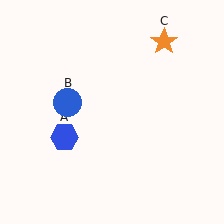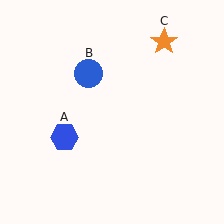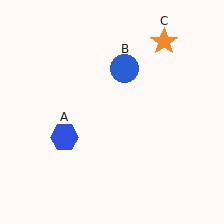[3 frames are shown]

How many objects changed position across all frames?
1 object changed position: blue circle (object B).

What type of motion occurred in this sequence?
The blue circle (object B) rotated clockwise around the center of the scene.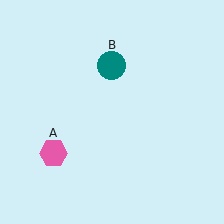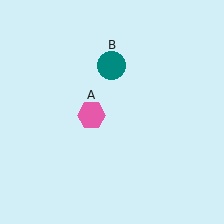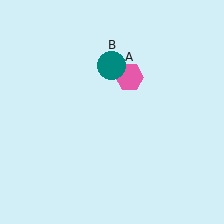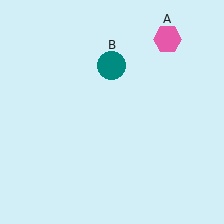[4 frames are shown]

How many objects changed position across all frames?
1 object changed position: pink hexagon (object A).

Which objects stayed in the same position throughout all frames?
Teal circle (object B) remained stationary.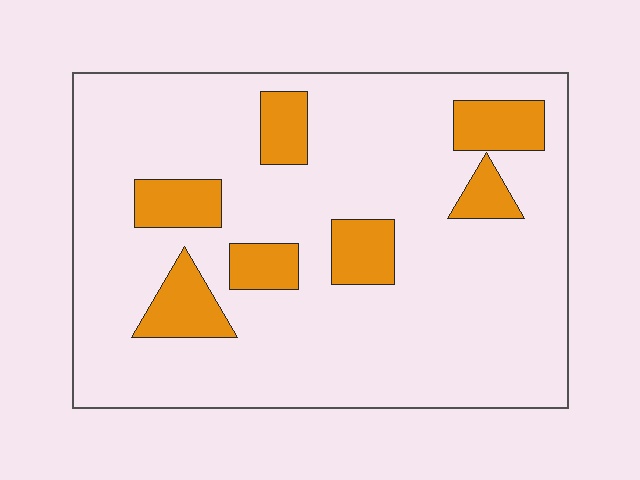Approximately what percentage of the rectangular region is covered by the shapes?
Approximately 15%.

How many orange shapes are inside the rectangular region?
7.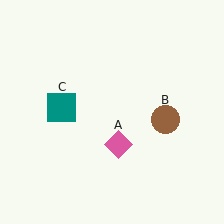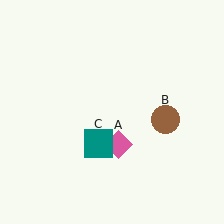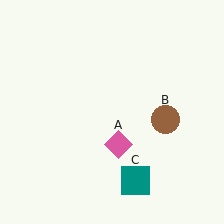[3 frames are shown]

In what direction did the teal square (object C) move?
The teal square (object C) moved down and to the right.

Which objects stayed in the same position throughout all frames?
Pink diamond (object A) and brown circle (object B) remained stationary.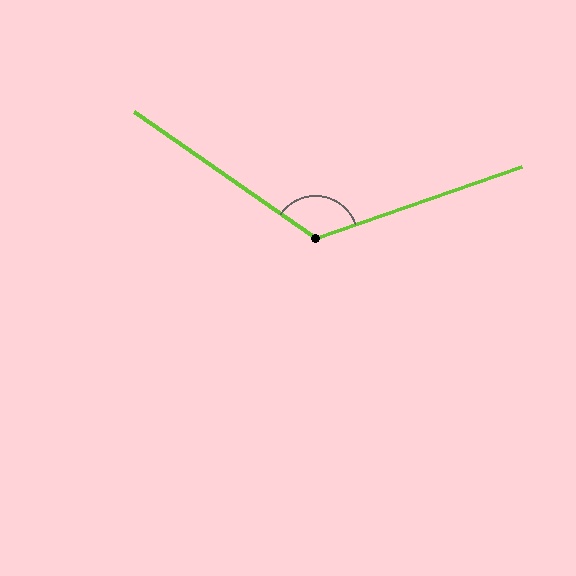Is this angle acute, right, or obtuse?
It is obtuse.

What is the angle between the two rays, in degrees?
Approximately 126 degrees.